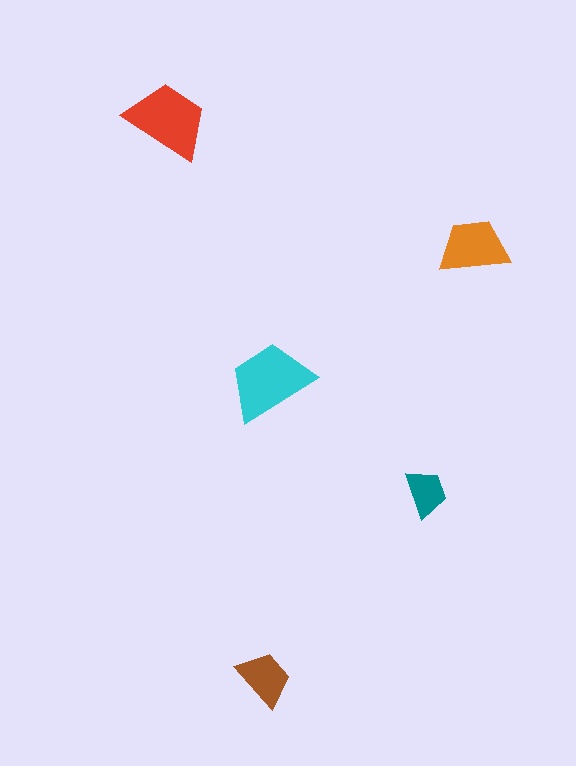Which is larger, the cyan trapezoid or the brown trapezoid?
The cyan one.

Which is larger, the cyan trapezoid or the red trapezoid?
The cyan one.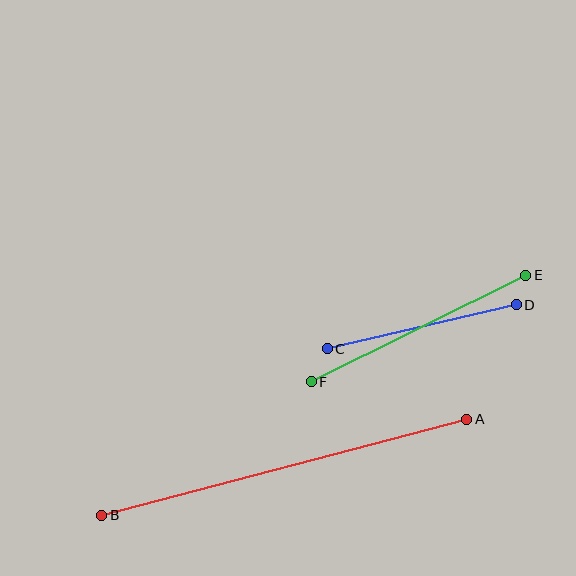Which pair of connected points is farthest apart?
Points A and B are farthest apart.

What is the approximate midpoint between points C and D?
The midpoint is at approximately (422, 327) pixels.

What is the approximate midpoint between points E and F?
The midpoint is at approximately (418, 329) pixels.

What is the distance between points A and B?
The distance is approximately 377 pixels.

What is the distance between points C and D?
The distance is approximately 194 pixels.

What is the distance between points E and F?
The distance is approximately 240 pixels.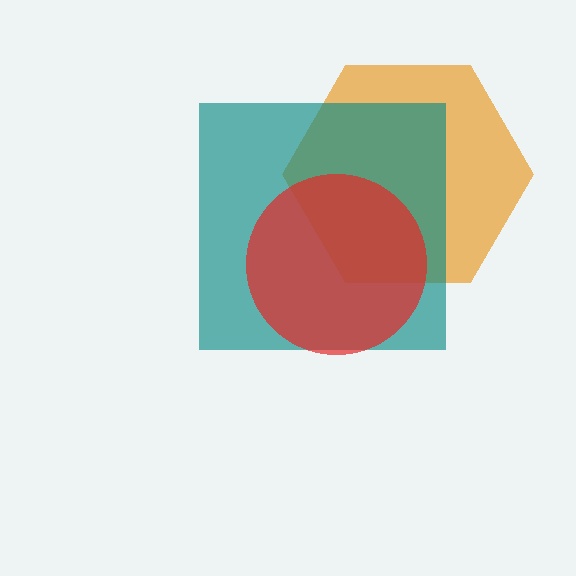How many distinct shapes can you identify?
There are 3 distinct shapes: an orange hexagon, a teal square, a red circle.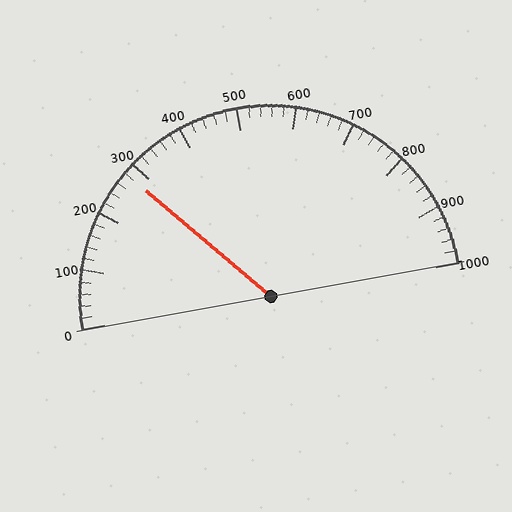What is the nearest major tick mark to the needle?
The nearest major tick mark is 300.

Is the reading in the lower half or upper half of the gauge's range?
The reading is in the lower half of the range (0 to 1000).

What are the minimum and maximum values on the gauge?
The gauge ranges from 0 to 1000.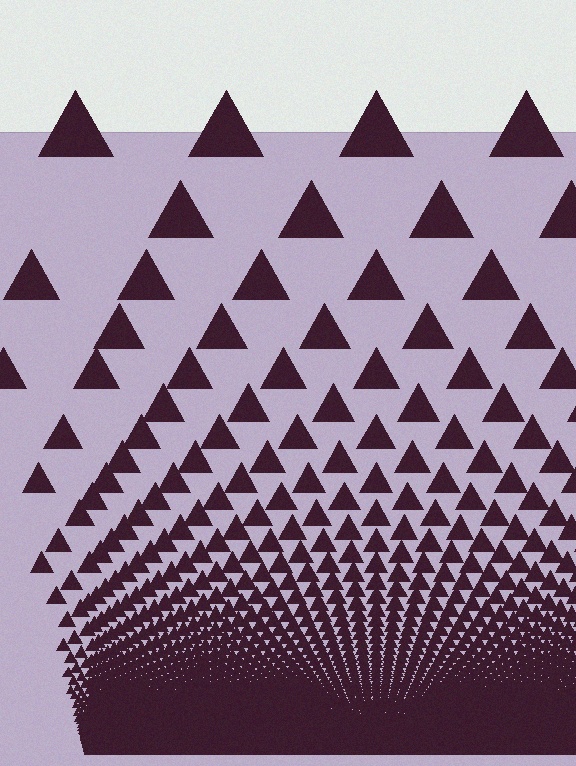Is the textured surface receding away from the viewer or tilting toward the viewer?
The surface appears to tilt toward the viewer. Texture elements get larger and sparser toward the top.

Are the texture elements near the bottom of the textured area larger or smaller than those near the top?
Smaller. The gradient is inverted — elements near the bottom are smaller and denser.